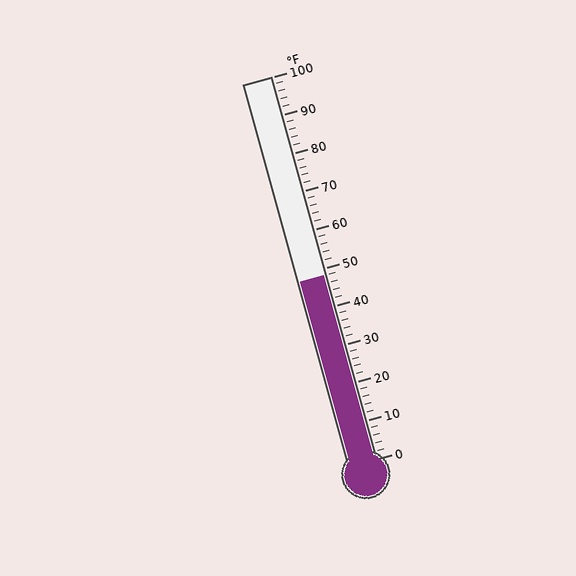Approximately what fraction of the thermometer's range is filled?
The thermometer is filled to approximately 50% of its range.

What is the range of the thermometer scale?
The thermometer scale ranges from 0°F to 100°F.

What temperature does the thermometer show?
The thermometer shows approximately 48°F.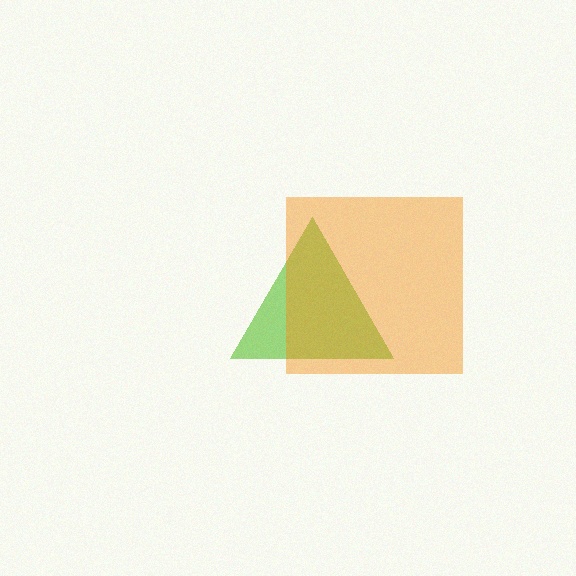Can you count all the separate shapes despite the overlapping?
Yes, there are 2 separate shapes.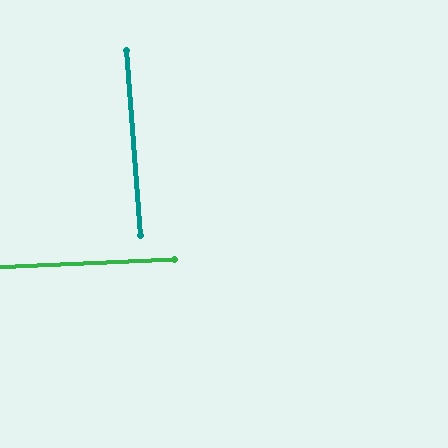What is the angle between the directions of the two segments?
Approximately 88 degrees.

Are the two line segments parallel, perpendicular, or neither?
Perpendicular — they meet at approximately 88°.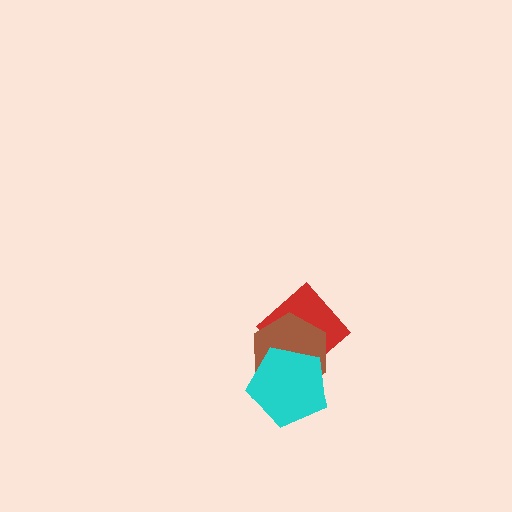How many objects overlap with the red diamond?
2 objects overlap with the red diamond.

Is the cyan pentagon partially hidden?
No, no other shape covers it.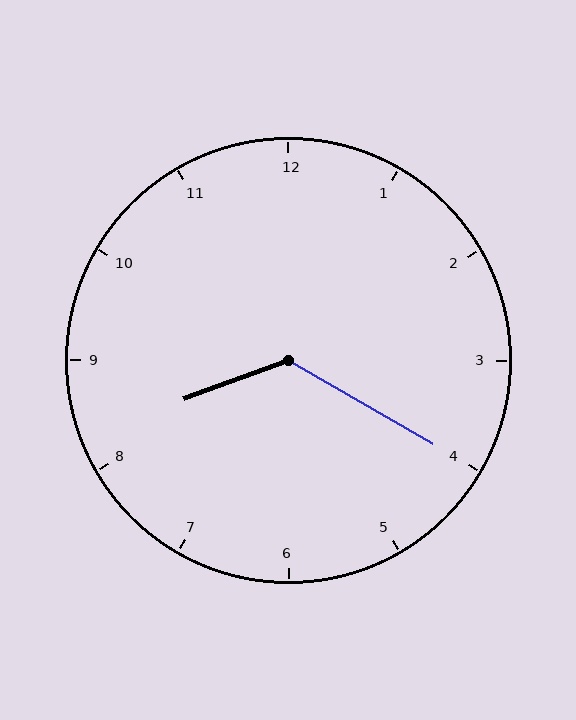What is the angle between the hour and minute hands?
Approximately 130 degrees.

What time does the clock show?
8:20.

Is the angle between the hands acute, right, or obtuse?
It is obtuse.